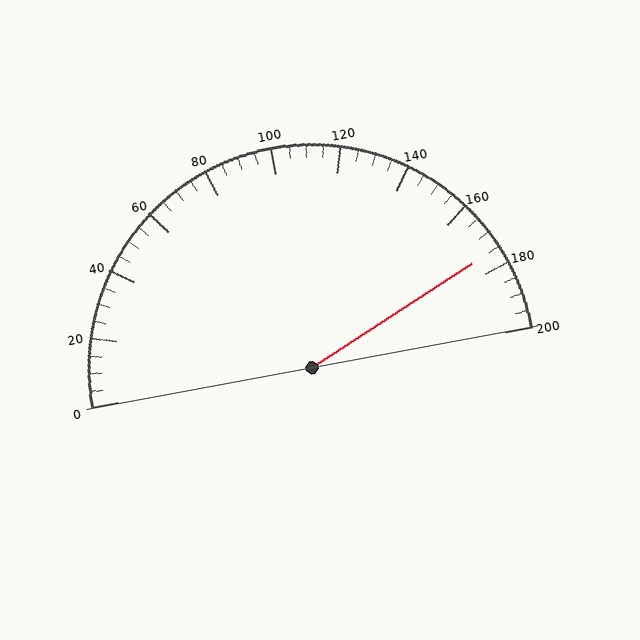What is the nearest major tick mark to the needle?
The nearest major tick mark is 180.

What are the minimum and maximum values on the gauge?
The gauge ranges from 0 to 200.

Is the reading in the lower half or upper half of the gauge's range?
The reading is in the upper half of the range (0 to 200).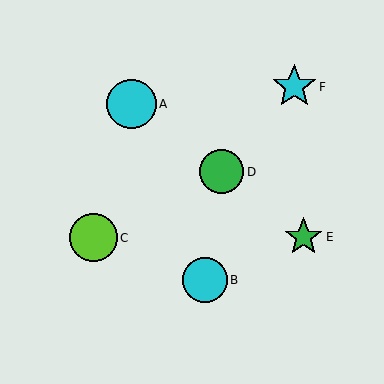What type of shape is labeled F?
Shape F is a cyan star.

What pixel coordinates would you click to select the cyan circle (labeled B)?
Click at (205, 280) to select the cyan circle B.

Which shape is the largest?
The cyan circle (labeled A) is the largest.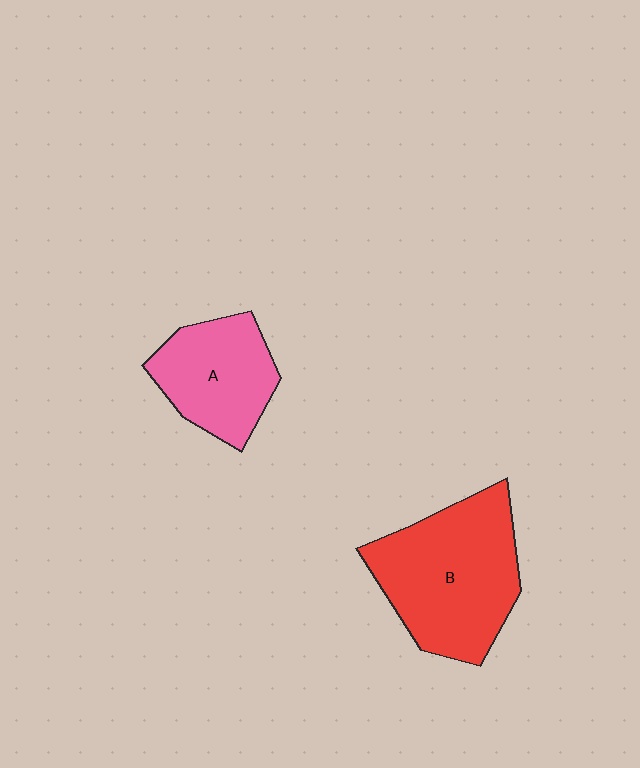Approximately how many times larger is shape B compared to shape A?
Approximately 1.6 times.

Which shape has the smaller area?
Shape A (pink).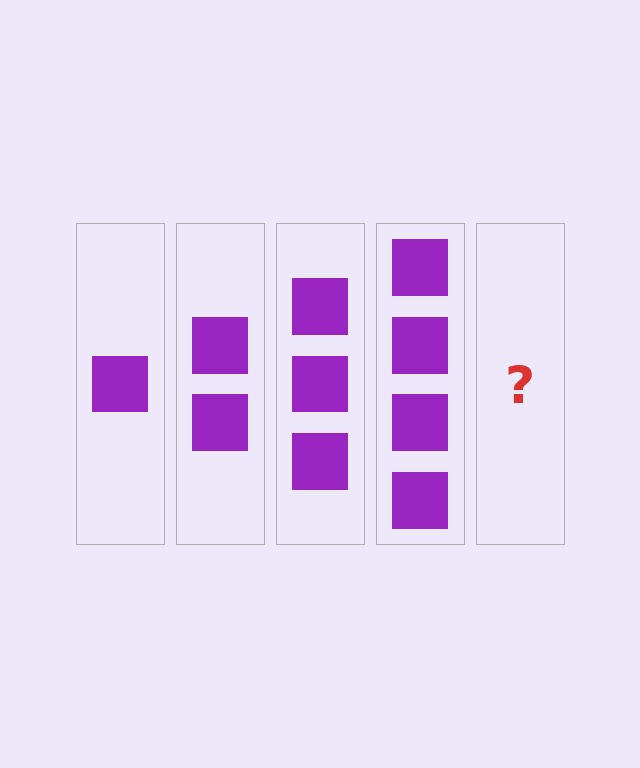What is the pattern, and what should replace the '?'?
The pattern is that each step adds one more square. The '?' should be 5 squares.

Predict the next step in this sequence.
The next step is 5 squares.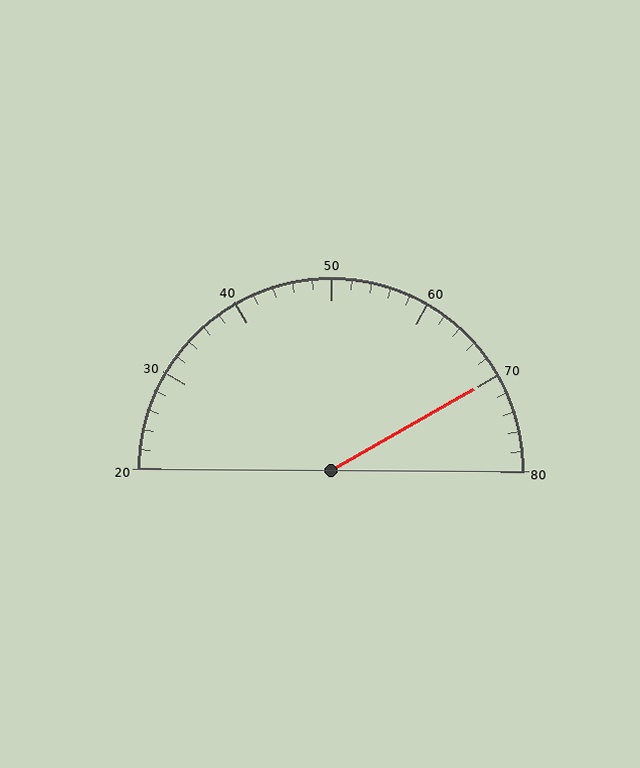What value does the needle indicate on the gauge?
The needle indicates approximately 70.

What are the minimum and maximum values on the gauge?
The gauge ranges from 20 to 80.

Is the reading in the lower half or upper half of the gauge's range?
The reading is in the upper half of the range (20 to 80).